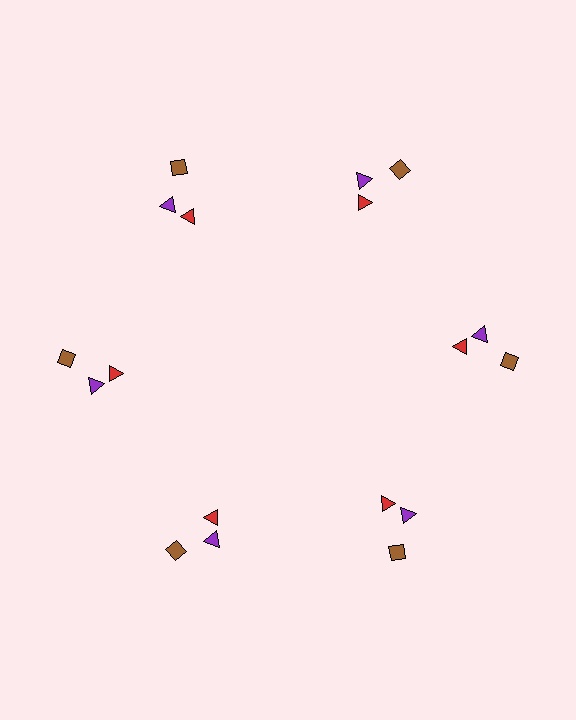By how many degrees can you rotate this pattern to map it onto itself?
The pattern maps onto itself every 60 degrees of rotation.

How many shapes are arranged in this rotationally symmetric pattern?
There are 18 shapes, arranged in 6 groups of 3.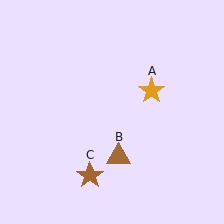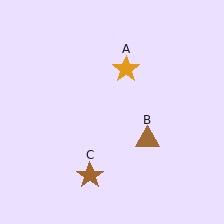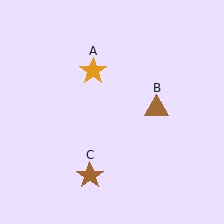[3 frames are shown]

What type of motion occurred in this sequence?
The orange star (object A), brown triangle (object B) rotated counterclockwise around the center of the scene.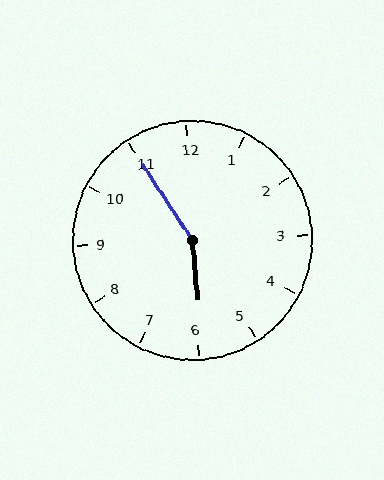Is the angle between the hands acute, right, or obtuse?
It is obtuse.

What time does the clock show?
5:55.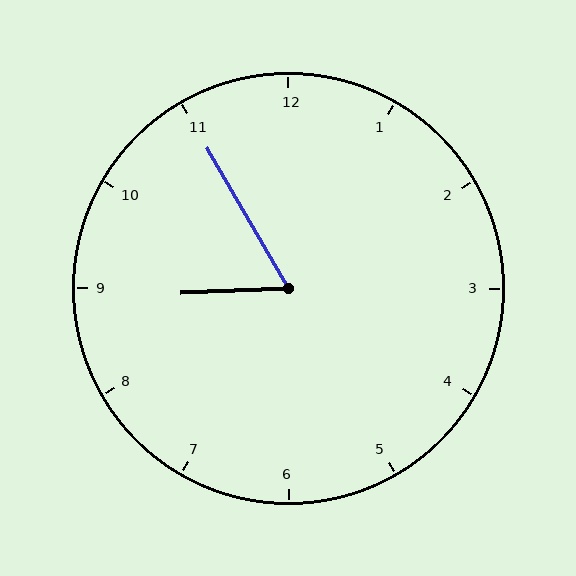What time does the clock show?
8:55.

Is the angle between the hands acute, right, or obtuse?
It is acute.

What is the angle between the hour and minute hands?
Approximately 62 degrees.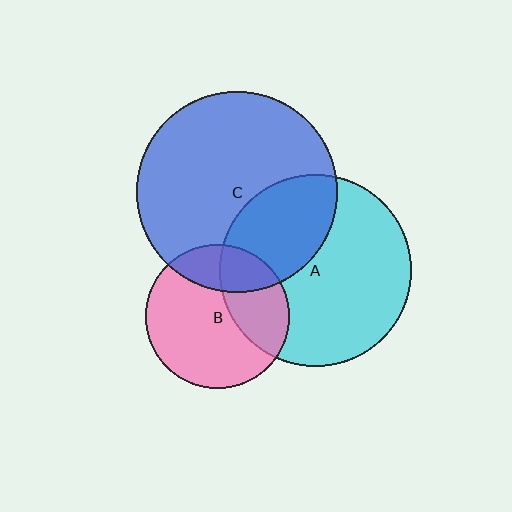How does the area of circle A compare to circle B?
Approximately 1.8 times.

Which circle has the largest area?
Circle C (blue).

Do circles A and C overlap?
Yes.